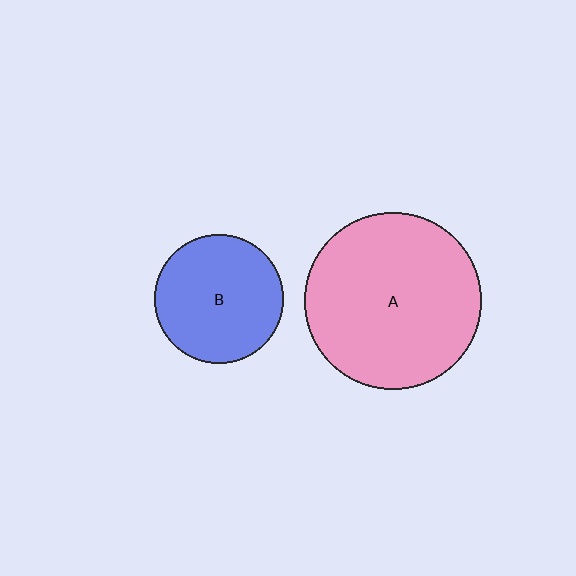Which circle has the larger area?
Circle A (pink).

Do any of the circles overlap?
No, none of the circles overlap.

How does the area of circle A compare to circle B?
Approximately 1.9 times.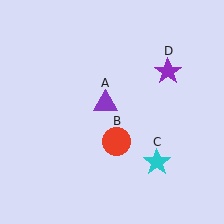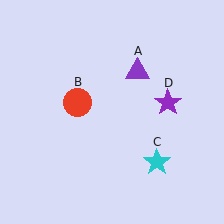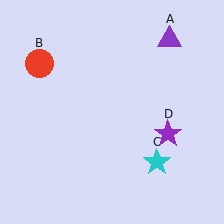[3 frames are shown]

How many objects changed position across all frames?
3 objects changed position: purple triangle (object A), red circle (object B), purple star (object D).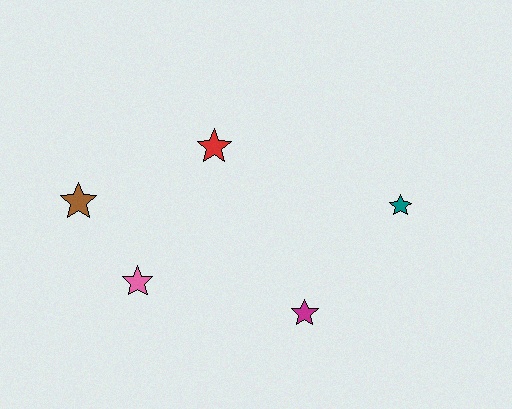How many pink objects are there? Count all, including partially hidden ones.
There is 1 pink object.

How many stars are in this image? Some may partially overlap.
There are 5 stars.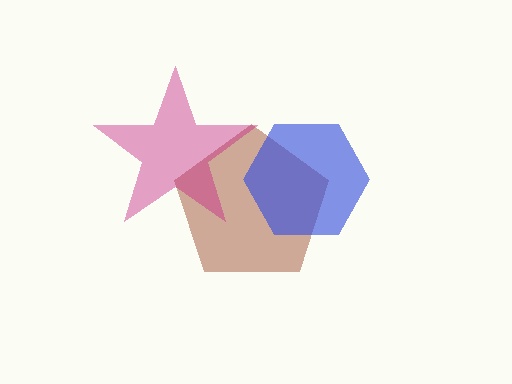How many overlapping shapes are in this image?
There are 3 overlapping shapes in the image.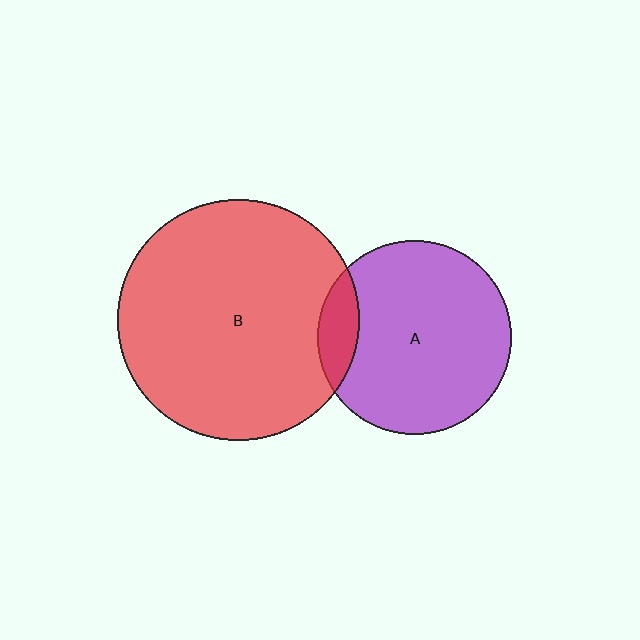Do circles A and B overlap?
Yes.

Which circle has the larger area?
Circle B (red).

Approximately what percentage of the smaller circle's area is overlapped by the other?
Approximately 10%.